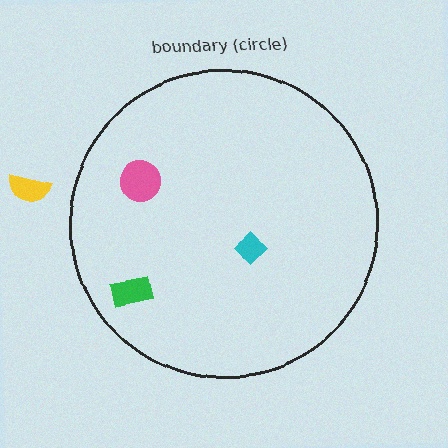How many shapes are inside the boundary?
3 inside, 1 outside.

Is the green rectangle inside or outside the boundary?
Inside.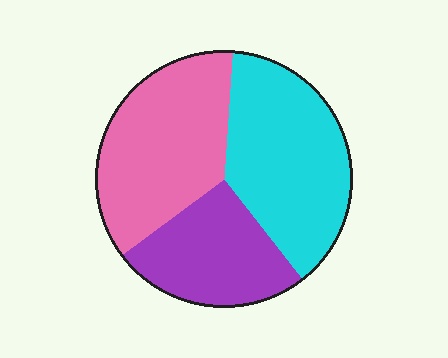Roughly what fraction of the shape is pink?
Pink covers about 35% of the shape.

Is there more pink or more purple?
Pink.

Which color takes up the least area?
Purple, at roughly 25%.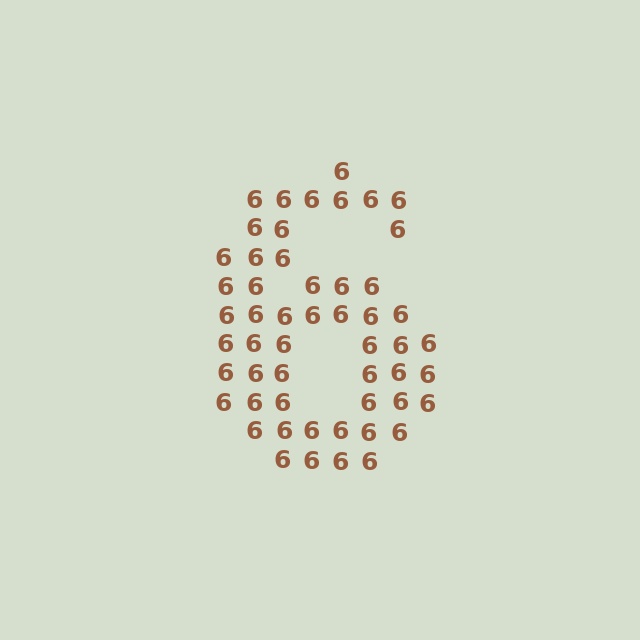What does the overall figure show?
The overall figure shows the digit 6.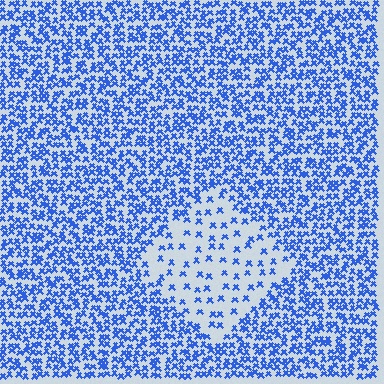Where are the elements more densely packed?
The elements are more densely packed outside the diamond boundary.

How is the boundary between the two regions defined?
The boundary is defined by a change in element density (approximately 3.0x ratio). All elements are the same color, size, and shape.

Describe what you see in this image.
The image contains small blue elements arranged at two different densities. A diamond-shaped region is visible where the elements are less densely packed than the surrounding area.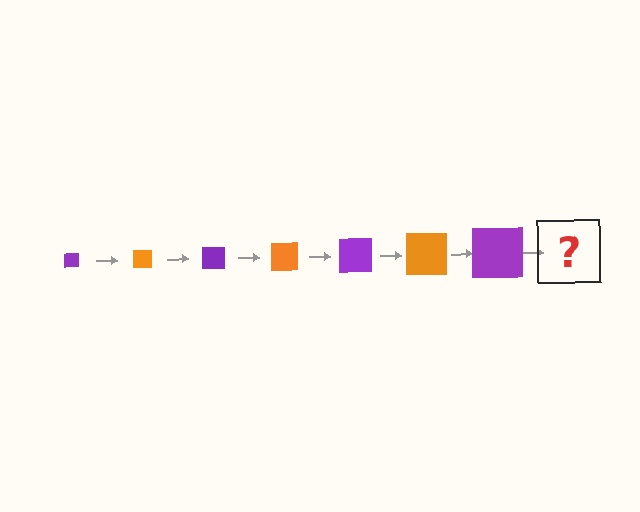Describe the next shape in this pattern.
It should be an orange square, larger than the previous one.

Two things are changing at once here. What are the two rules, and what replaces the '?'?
The two rules are that the square grows larger each step and the color cycles through purple and orange. The '?' should be an orange square, larger than the previous one.